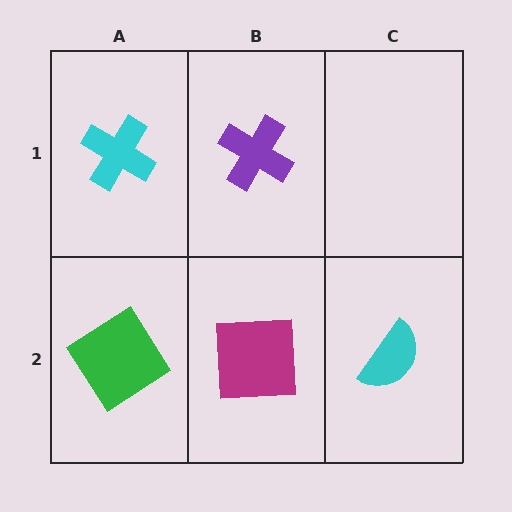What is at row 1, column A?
A cyan cross.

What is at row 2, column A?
A green diamond.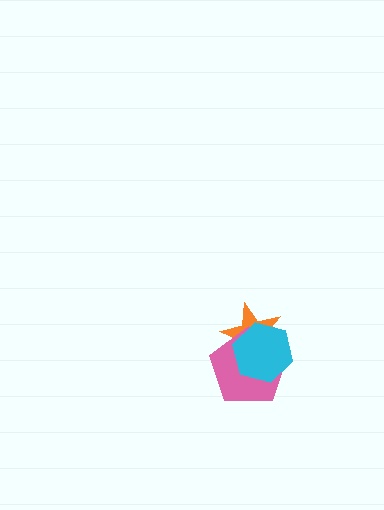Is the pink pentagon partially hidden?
Yes, it is partially covered by another shape.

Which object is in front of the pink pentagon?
The cyan hexagon is in front of the pink pentagon.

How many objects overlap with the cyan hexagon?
2 objects overlap with the cyan hexagon.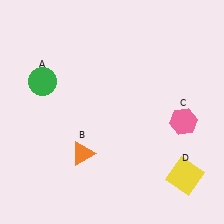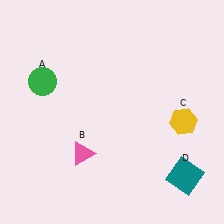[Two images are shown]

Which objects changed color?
B changed from orange to pink. C changed from pink to yellow. D changed from yellow to teal.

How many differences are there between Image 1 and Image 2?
There are 3 differences between the two images.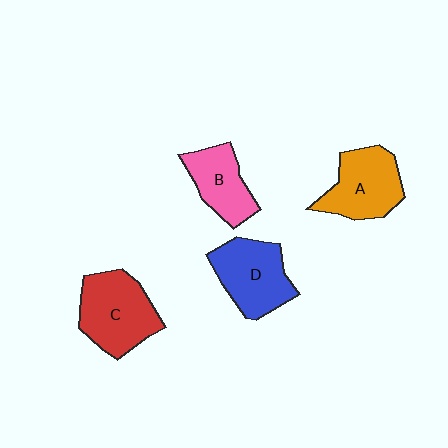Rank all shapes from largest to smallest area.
From largest to smallest: C (red), D (blue), A (orange), B (pink).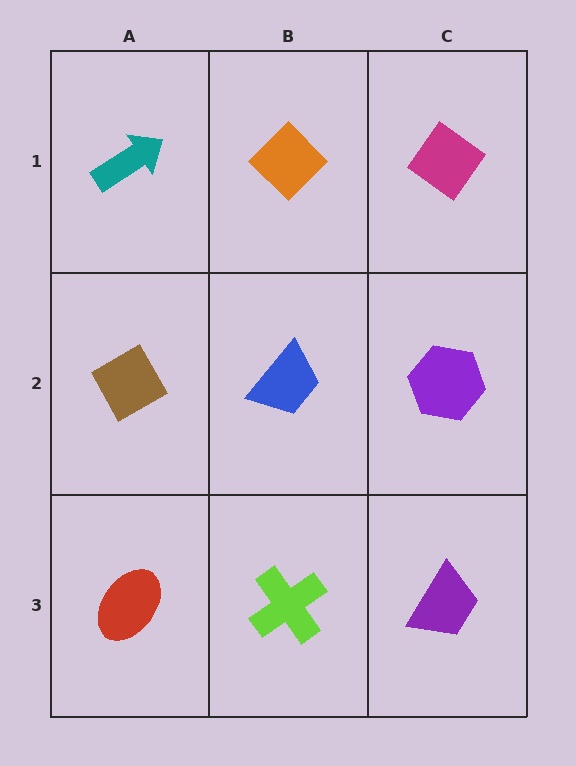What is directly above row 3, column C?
A purple hexagon.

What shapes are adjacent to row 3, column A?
A brown diamond (row 2, column A), a lime cross (row 3, column B).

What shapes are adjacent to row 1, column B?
A blue trapezoid (row 2, column B), a teal arrow (row 1, column A), a magenta diamond (row 1, column C).